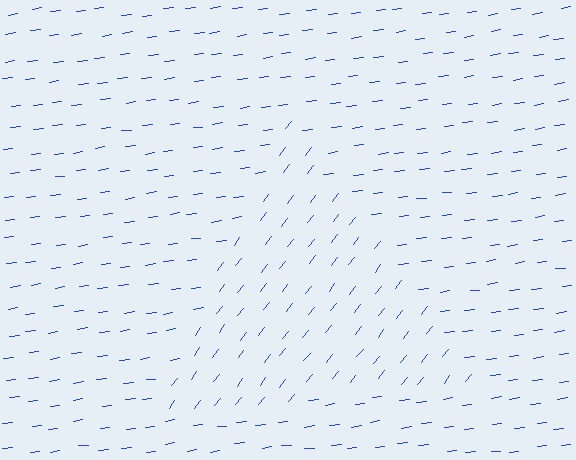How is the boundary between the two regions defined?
The boundary is defined purely by a change in line orientation (approximately 45 degrees difference). All lines are the same color and thickness.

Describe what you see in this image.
The image is filled with small blue line segments. A triangle region in the image has lines oriented differently from the surrounding lines, creating a visible texture boundary.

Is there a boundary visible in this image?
Yes, there is a texture boundary formed by a change in line orientation.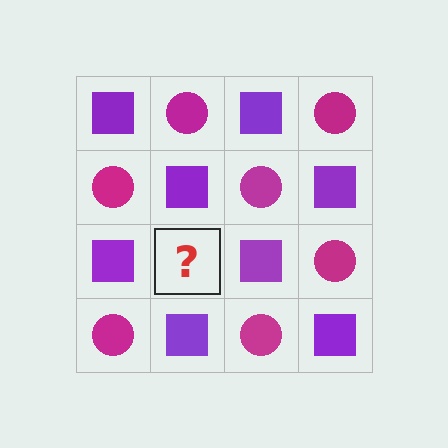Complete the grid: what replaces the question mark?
The question mark should be replaced with a magenta circle.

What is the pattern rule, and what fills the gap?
The rule is that it alternates purple square and magenta circle in a checkerboard pattern. The gap should be filled with a magenta circle.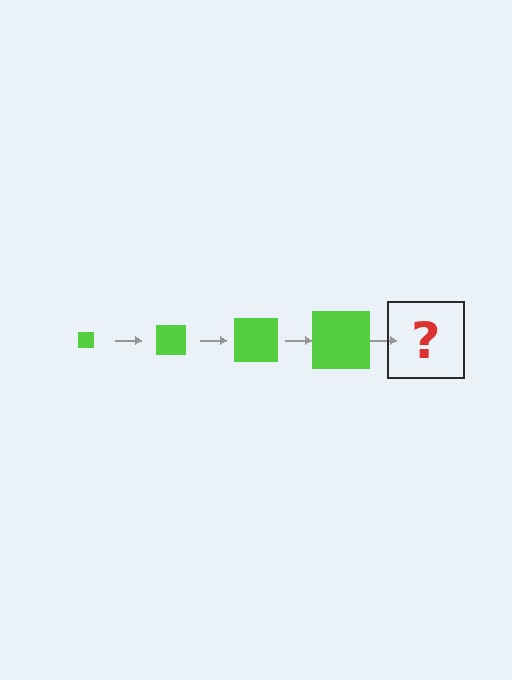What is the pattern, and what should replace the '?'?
The pattern is that the square gets progressively larger each step. The '?' should be a lime square, larger than the previous one.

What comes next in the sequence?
The next element should be a lime square, larger than the previous one.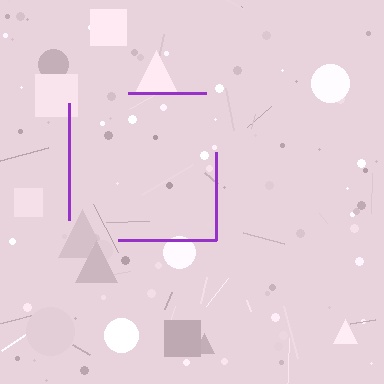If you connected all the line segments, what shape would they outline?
They would outline a square.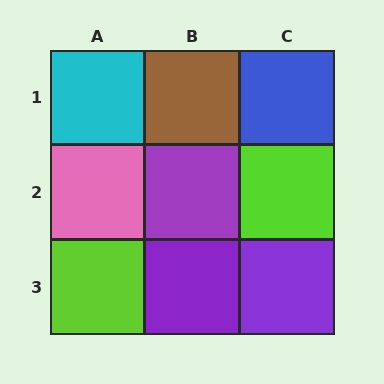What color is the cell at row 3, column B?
Purple.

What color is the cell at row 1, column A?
Cyan.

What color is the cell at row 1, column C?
Blue.